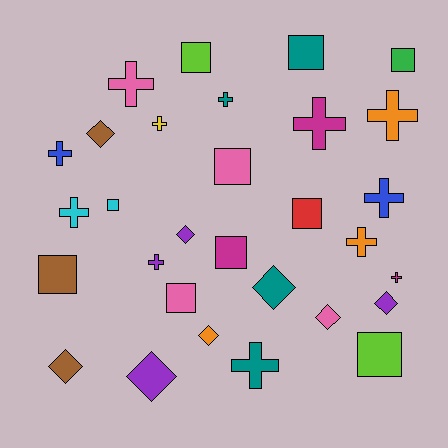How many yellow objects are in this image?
There is 1 yellow object.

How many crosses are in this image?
There are 12 crosses.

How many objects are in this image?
There are 30 objects.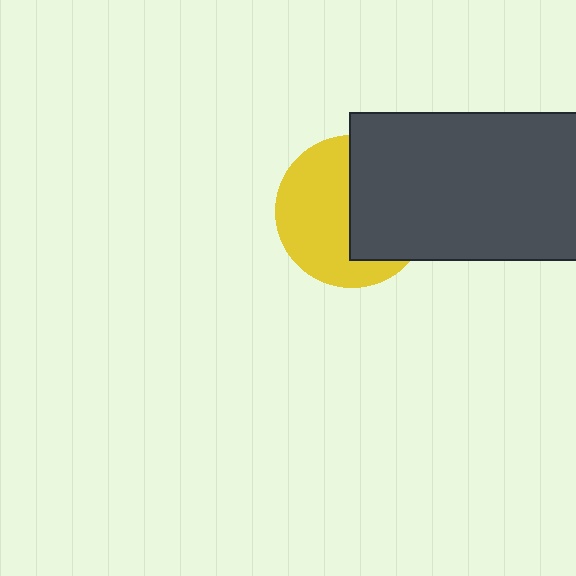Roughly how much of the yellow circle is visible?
About half of it is visible (roughly 54%).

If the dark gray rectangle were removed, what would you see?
You would see the complete yellow circle.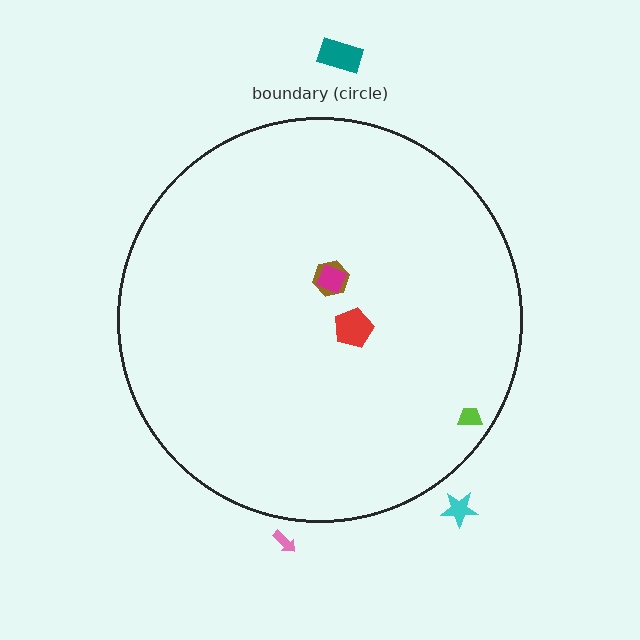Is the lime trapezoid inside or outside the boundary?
Inside.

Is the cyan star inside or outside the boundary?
Outside.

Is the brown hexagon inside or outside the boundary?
Inside.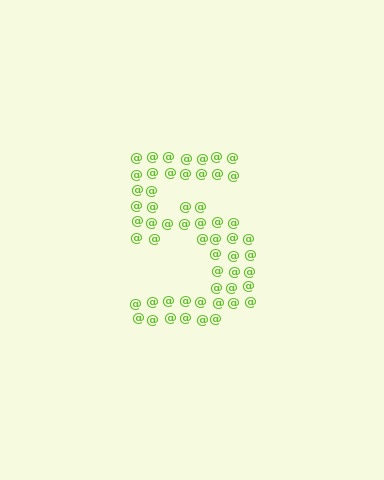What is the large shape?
The large shape is the digit 5.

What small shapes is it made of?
It is made of small at signs.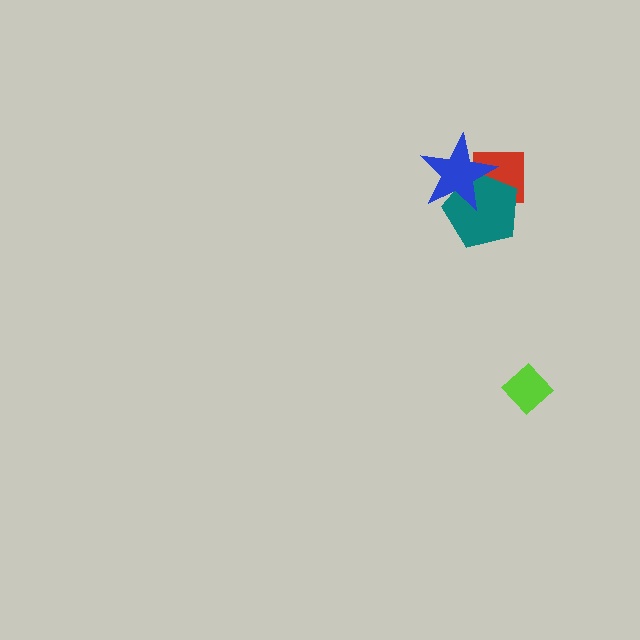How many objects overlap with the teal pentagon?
2 objects overlap with the teal pentagon.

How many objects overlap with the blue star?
2 objects overlap with the blue star.